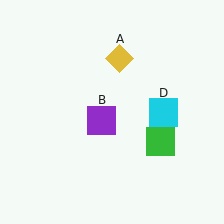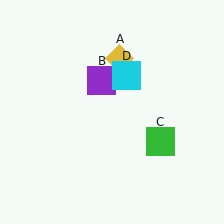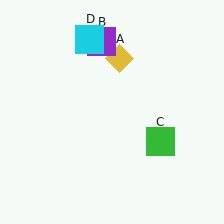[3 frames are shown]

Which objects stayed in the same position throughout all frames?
Yellow diamond (object A) and green square (object C) remained stationary.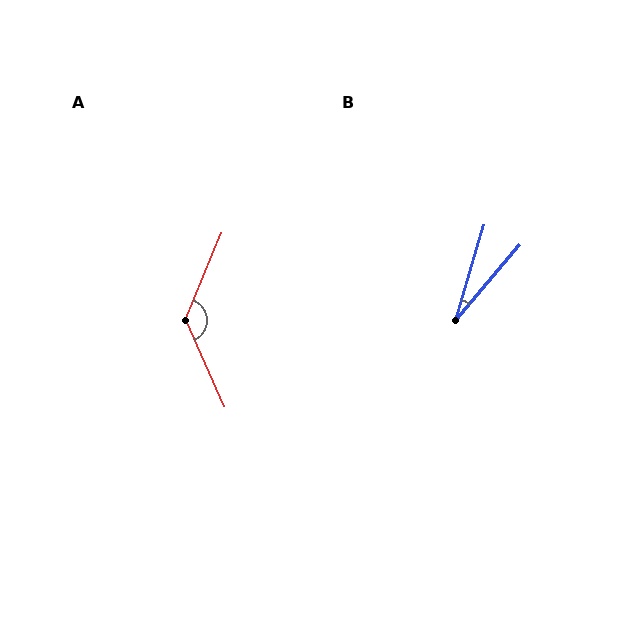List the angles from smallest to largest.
B (24°), A (133°).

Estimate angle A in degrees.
Approximately 133 degrees.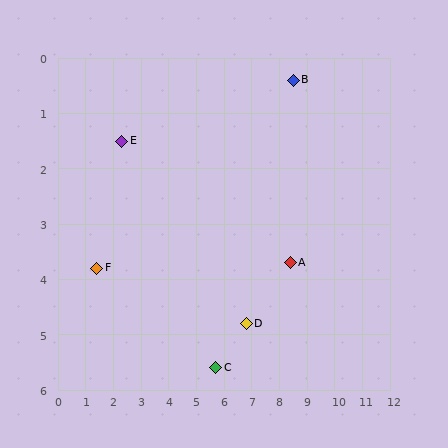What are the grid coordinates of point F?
Point F is at approximately (1.4, 3.8).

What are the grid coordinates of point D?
Point D is at approximately (6.8, 4.8).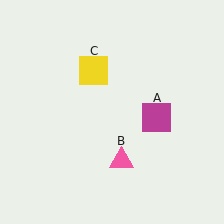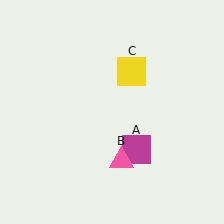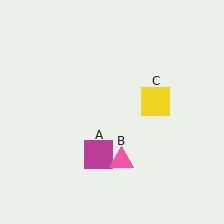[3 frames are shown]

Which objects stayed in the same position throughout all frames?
Pink triangle (object B) remained stationary.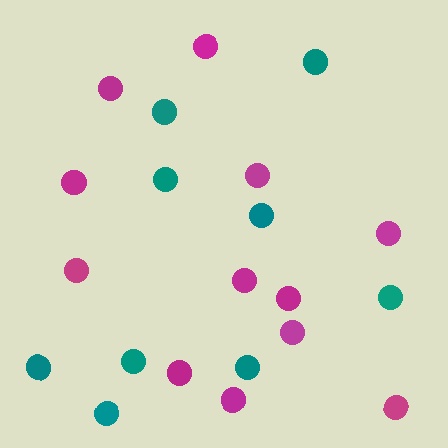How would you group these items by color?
There are 2 groups: one group of magenta circles (12) and one group of teal circles (9).